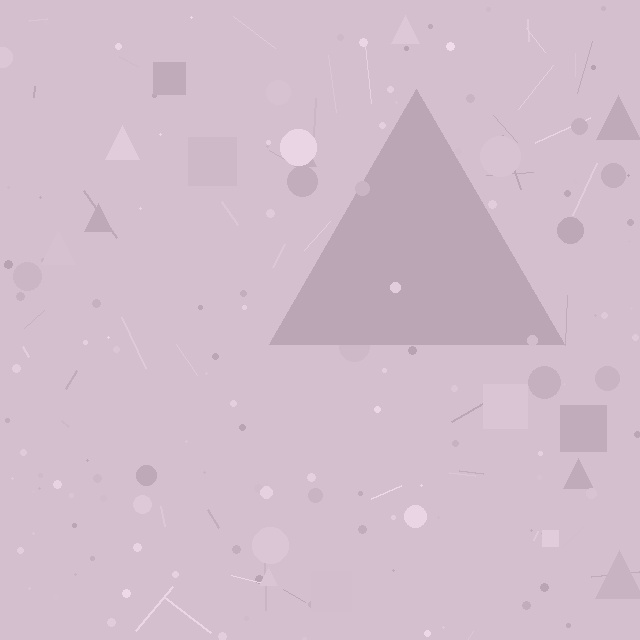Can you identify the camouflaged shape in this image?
The camouflaged shape is a triangle.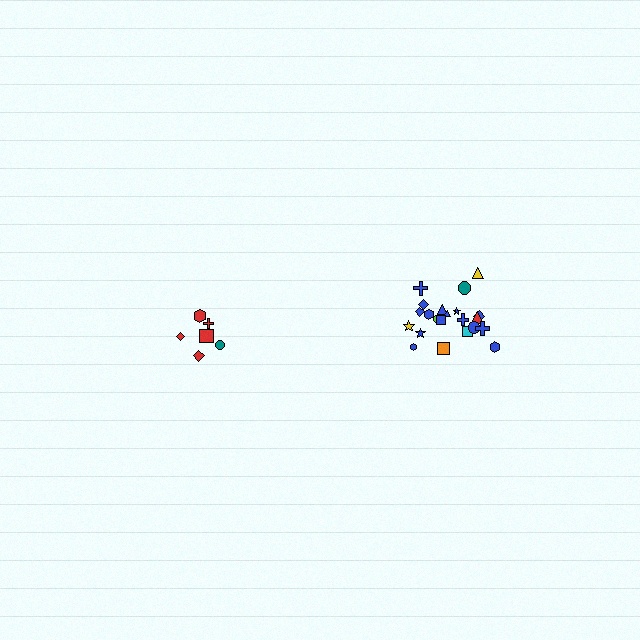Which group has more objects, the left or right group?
The right group.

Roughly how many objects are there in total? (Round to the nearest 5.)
Roughly 30 objects in total.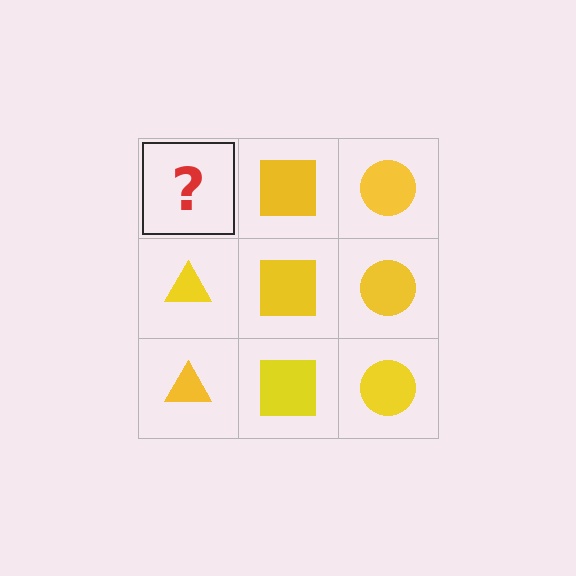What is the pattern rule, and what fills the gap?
The rule is that each column has a consistent shape. The gap should be filled with a yellow triangle.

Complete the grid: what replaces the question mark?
The question mark should be replaced with a yellow triangle.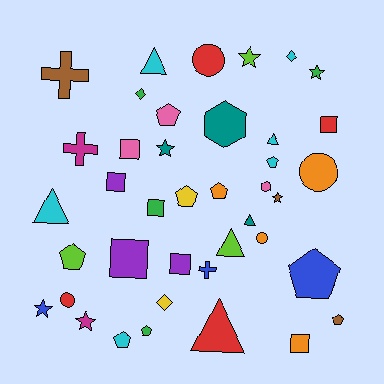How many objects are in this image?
There are 40 objects.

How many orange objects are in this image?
There are 4 orange objects.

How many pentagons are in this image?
There are 9 pentagons.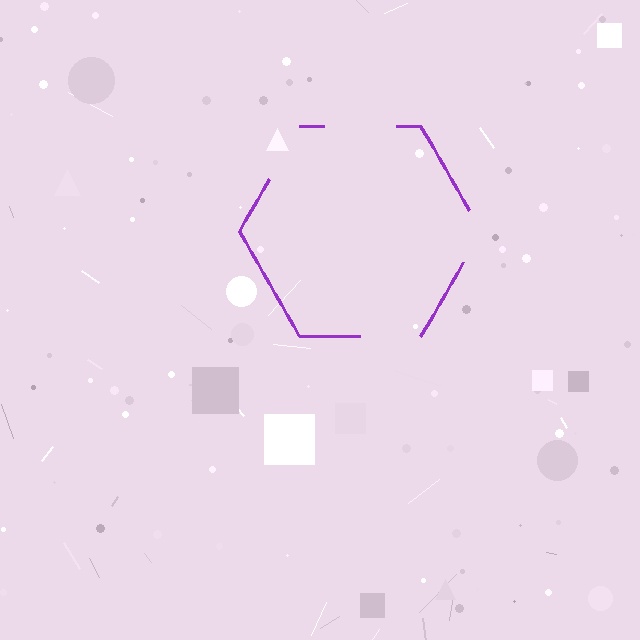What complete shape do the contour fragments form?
The contour fragments form a hexagon.